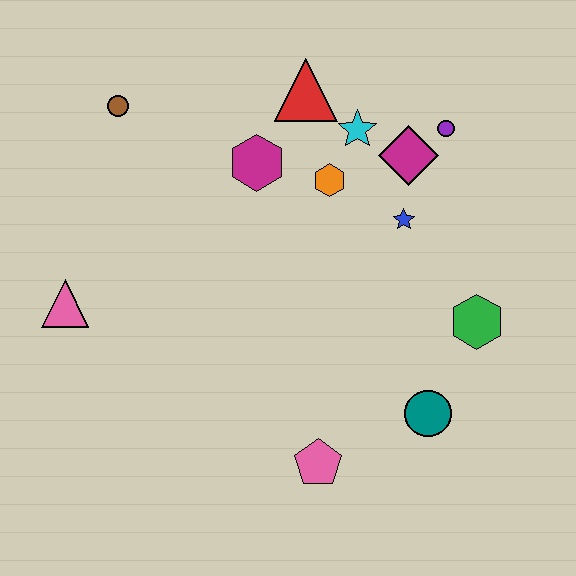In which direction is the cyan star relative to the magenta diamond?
The cyan star is to the left of the magenta diamond.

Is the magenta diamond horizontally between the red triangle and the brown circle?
No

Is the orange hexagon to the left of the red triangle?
No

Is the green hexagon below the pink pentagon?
No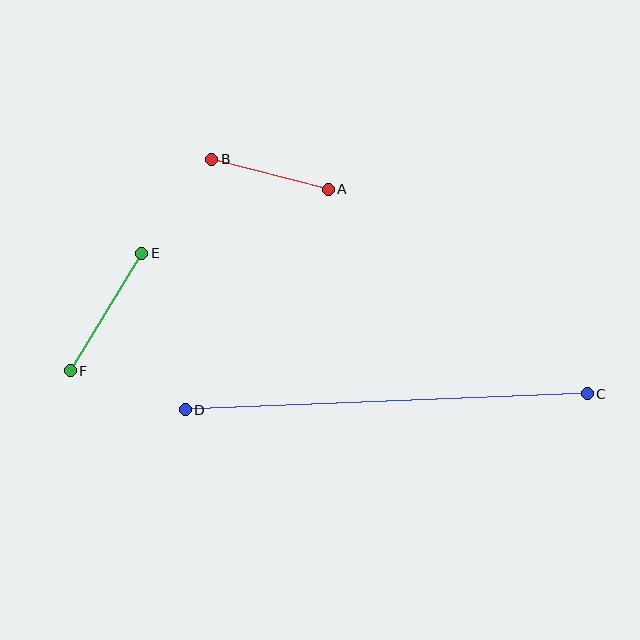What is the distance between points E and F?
The distance is approximately 138 pixels.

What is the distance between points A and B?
The distance is approximately 121 pixels.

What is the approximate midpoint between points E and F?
The midpoint is at approximately (106, 312) pixels.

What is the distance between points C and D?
The distance is approximately 402 pixels.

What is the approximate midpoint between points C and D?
The midpoint is at approximately (386, 402) pixels.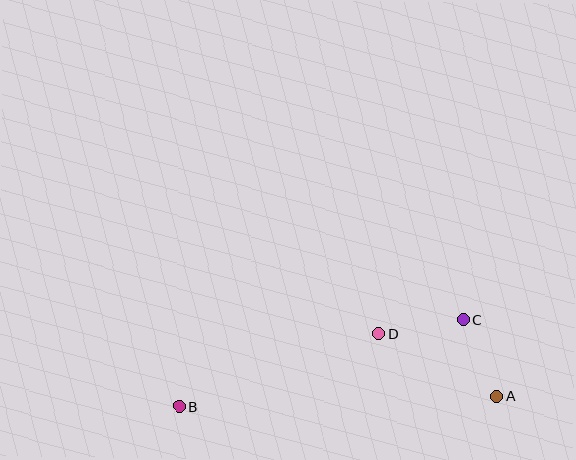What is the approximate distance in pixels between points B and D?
The distance between B and D is approximately 212 pixels.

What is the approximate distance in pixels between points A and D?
The distance between A and D is approximately 134 pixels.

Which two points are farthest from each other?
Points A and B are farthest from each other.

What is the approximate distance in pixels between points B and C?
The distance between B and C is approximately 297 pixels.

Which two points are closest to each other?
Points A and C are closest to each other.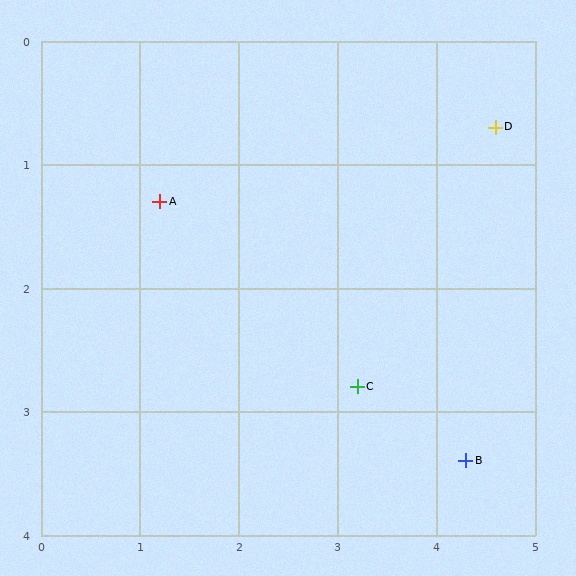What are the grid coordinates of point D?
Point D is at approximately (4.6, 0.7).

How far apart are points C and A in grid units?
Points C and A are about 2.5 grid units apart.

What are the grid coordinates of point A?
Point A is at approximately (1.2, 1.3).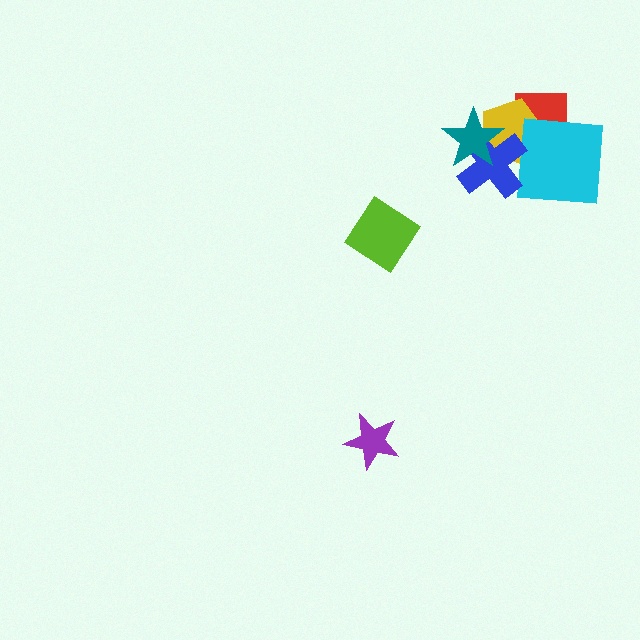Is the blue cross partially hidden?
Yes, it is partially covered by another shape.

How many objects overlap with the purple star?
0 objects overlap with the purple star.